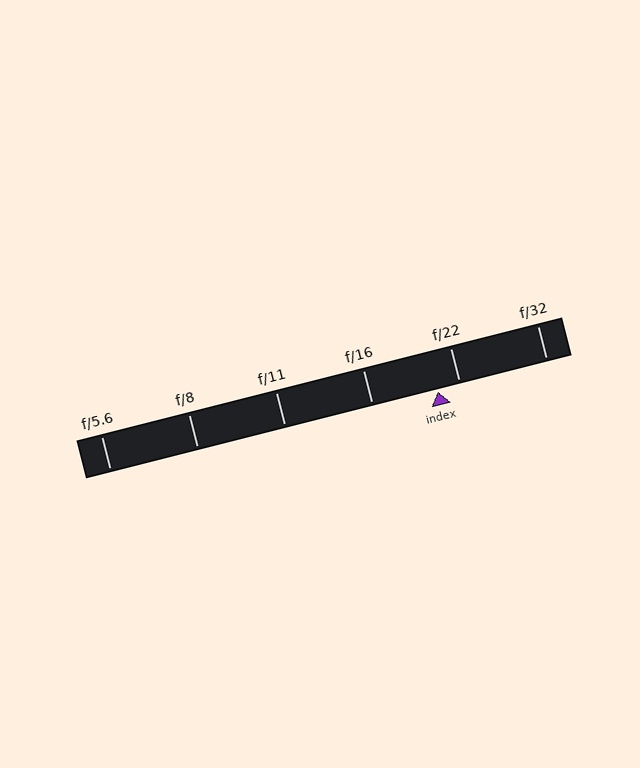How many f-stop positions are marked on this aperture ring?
There are 6 f-stop positions marked.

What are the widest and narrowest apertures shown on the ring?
The widest aperture shown is f/5.6 and the narrowest is f/32.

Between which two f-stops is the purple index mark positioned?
The index mark is between f/16 and f/22.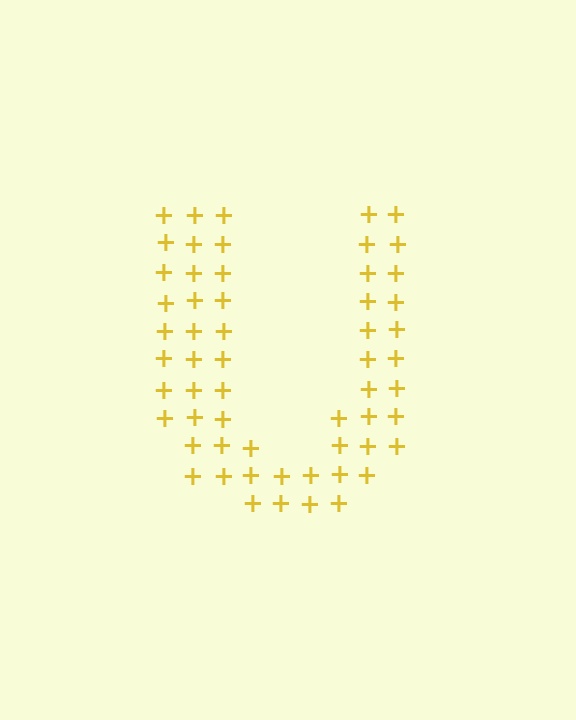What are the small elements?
The small elements are plus signs.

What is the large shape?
The large shape is the letter U.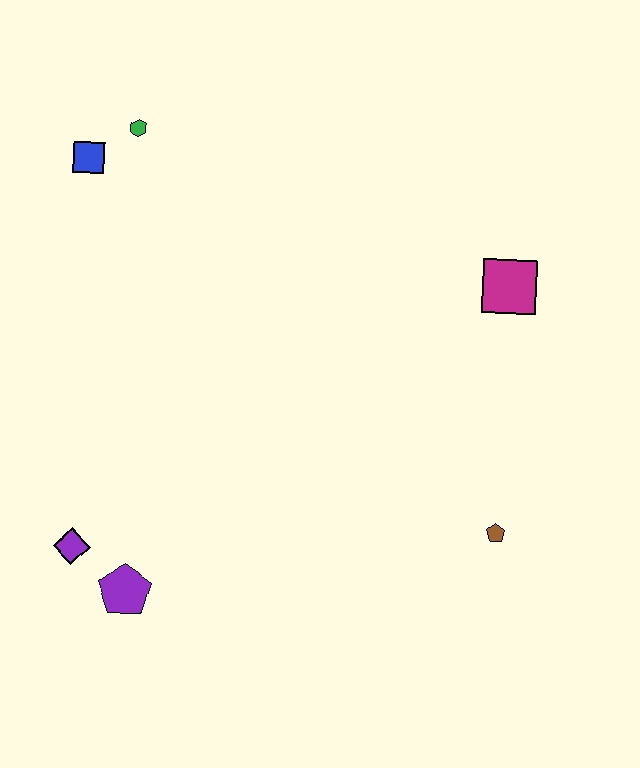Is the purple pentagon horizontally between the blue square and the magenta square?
Yes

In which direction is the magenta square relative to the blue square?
The magenta square is to the right of the blue square.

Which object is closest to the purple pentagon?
The purple diamond is closest to the purple pentagon.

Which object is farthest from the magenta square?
The purple diamond is farthest from the magenta square.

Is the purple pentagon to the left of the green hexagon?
No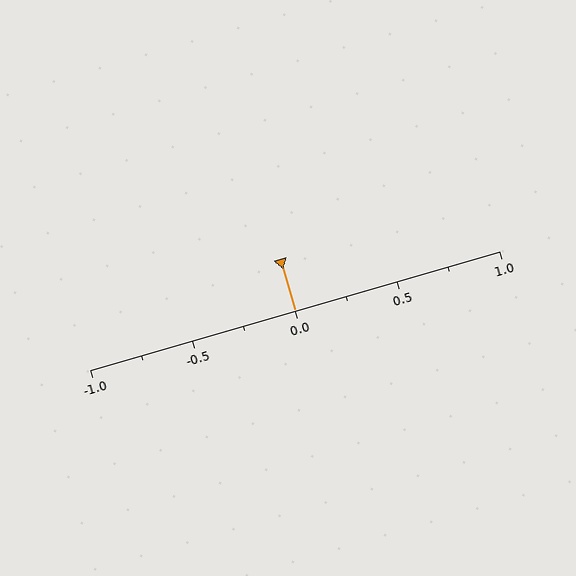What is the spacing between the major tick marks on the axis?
The major ticks are spaced 0.5 apart.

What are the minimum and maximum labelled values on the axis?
The axis runs from -1.0 to 1.0.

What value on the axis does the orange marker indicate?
The marker indicates approximately 0.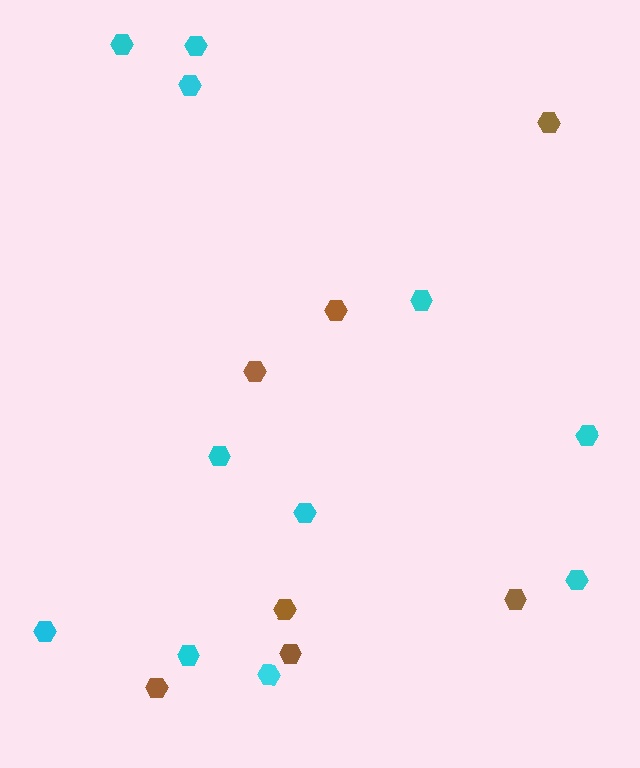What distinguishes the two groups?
There are 2 groups: one group of cyan hexagons (11) and one group of brown hexagons (7).